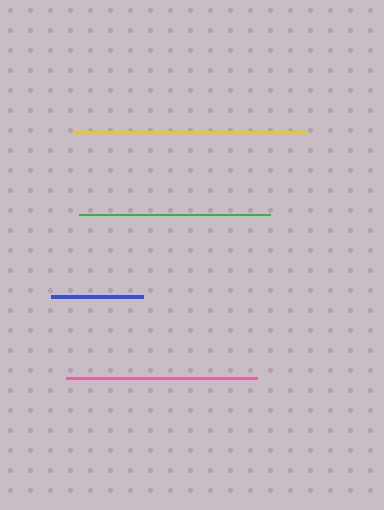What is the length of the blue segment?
The blue segment is approximately 92 pixels long.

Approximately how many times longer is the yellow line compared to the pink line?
The yellow line is approximately 1.2 times the length of the pink line.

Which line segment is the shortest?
The blue line is the shortest at approximately 92 pixels.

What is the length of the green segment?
The green segment is approximately 191 pixels long.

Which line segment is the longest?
The yellow line is the longest at approximately 234 pixels.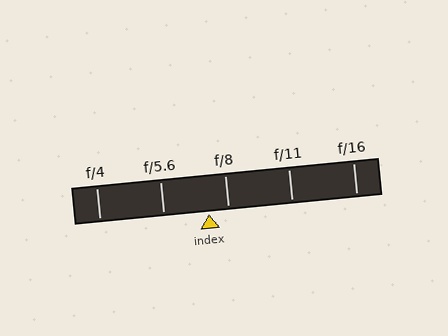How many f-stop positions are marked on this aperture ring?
There are 5 f-stop positions marked.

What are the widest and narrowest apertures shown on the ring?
The widest aperture shown is f/4 and the narrowest is f/16.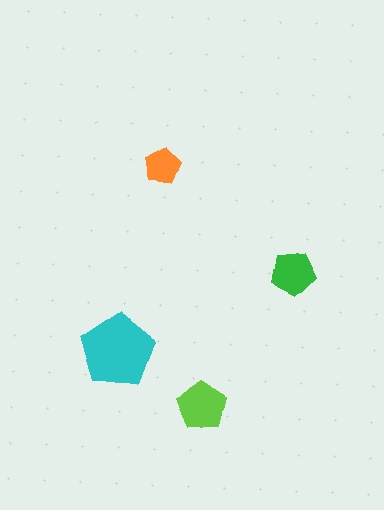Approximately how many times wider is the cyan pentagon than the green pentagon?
About 1.5 times wider.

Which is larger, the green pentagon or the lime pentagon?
The lime one.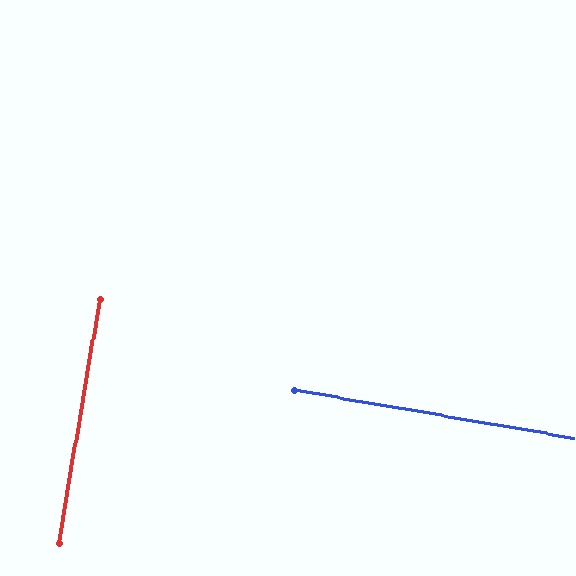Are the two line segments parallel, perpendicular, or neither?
Perpendicular — they meet at approximately 90°.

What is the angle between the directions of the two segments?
Approximately 90 degrees.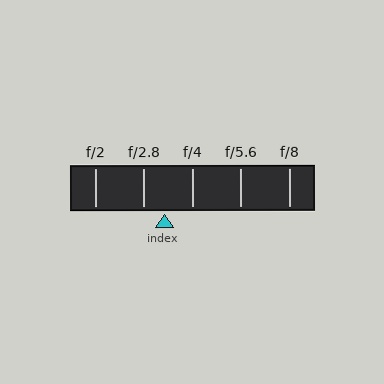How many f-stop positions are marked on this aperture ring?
There are 5 f-stop positions marked.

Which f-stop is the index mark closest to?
The index mark is closest to f/2.8.